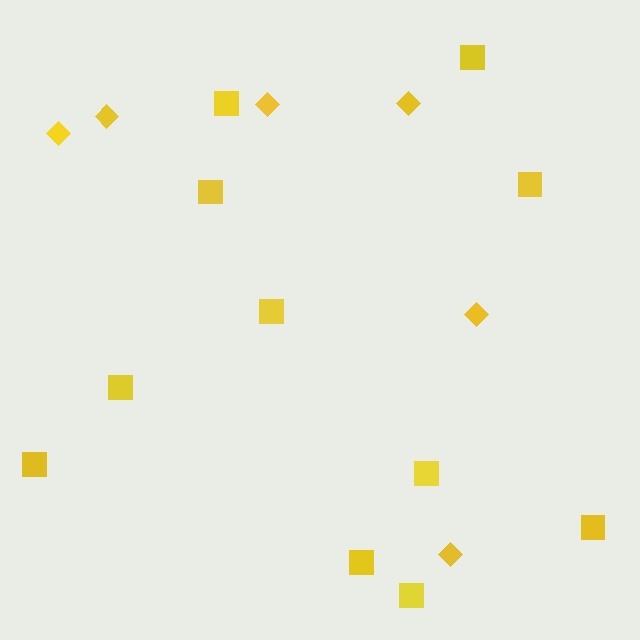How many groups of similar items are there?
There are 2 groups: one group of diamonds (6) and one group of squares (11).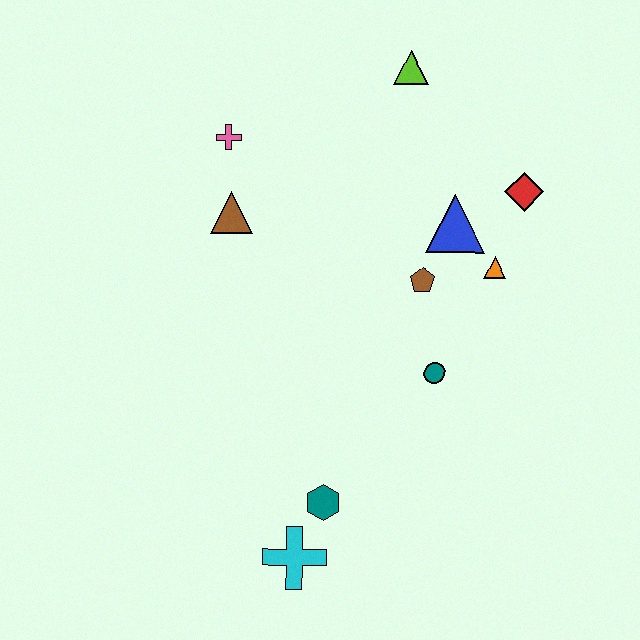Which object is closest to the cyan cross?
The teal hexagon is closest to the cyan cross.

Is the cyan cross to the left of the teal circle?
Yes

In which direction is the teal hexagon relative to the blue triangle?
The teal hexagon is below the blue triangle.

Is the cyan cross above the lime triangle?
No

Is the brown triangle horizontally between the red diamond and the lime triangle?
No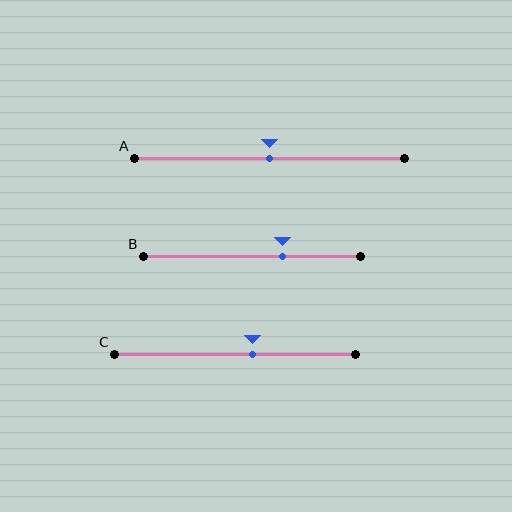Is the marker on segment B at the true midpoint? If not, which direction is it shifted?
No, the marker on segment B is shifted to the right by about 14% of the segment length.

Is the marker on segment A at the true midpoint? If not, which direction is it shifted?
Yes, the marker on segment A is at the true midpoint.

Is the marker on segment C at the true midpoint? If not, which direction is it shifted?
No, the marker on segment C is shifted to the right by about 7% of the segment length.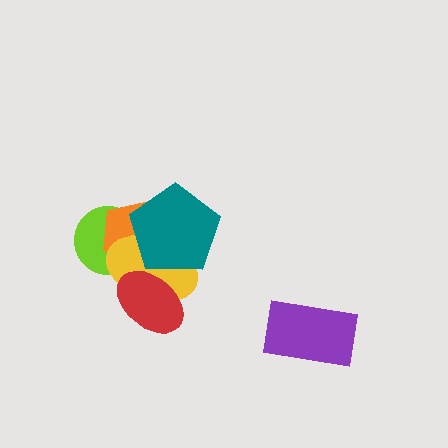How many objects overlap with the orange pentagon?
3 objects overlap with the orange pentagon.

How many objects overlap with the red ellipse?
2 objects overlap with the red ellipse.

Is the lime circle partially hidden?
Yes, it is partially covered by another shape.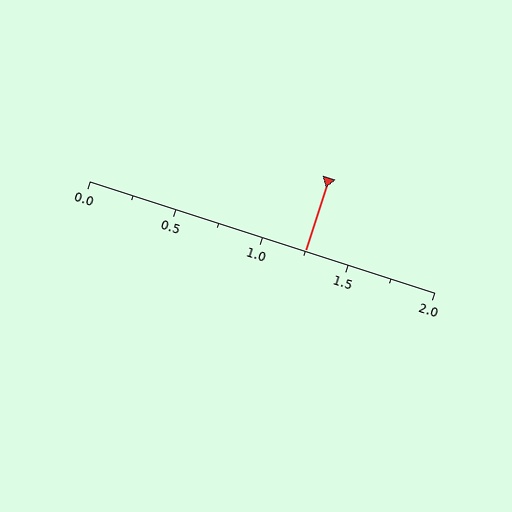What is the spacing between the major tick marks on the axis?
The major ticks are spaced 0.5 apart.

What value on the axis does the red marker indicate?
The marker indicates approximately 1.25.